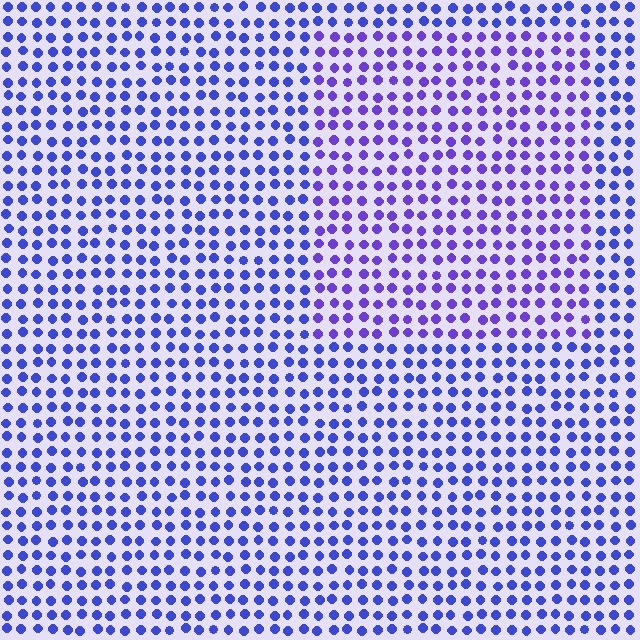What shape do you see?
I see a rectangle.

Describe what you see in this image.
The image is filled with small blue elements in a uniform arrangement. A rectangle-shaped region is visible where the elements are tinted to a slightly different hue, forming a subtle color boundary.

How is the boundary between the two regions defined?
The boundary is defined purely by a slight shift in hue (about 24 degrees). Spacing, size, and orientation are identical on both sides.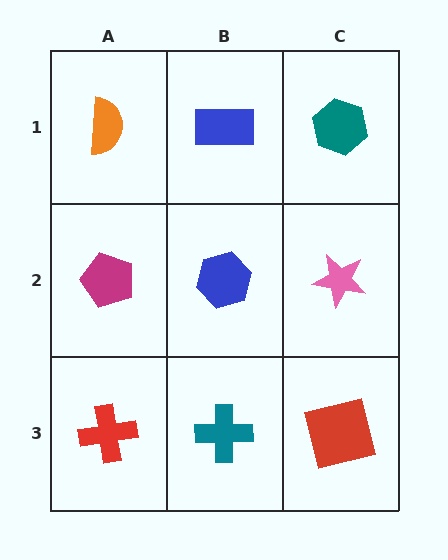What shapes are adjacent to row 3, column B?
A blue hexagon (row 2, column B), a red cross (row 3, column A), a red square (row 3, column C).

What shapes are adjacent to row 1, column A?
A magenta pentagon (row 2, column A), a blue rectangle (row 1, column B).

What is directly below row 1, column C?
A pink star.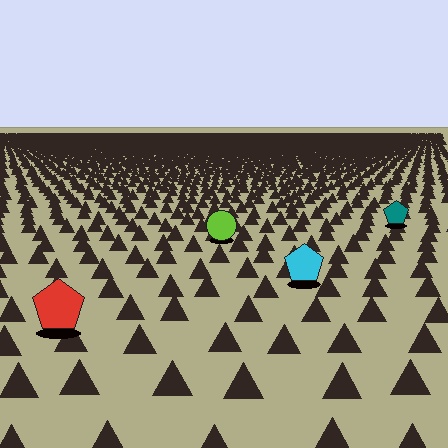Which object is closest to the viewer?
The red pentagon is closest. The texture marks near it are larger and more spread out.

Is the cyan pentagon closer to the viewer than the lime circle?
Yes. The cyan pentagon is closer — you can tell from the texture gradient: the ground texture is coarser near it.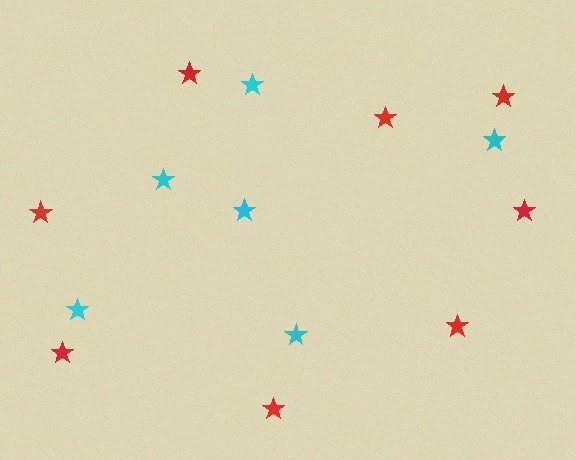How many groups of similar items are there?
There are 2 groups: one group of cyan stars (6) and one group of red stars (8).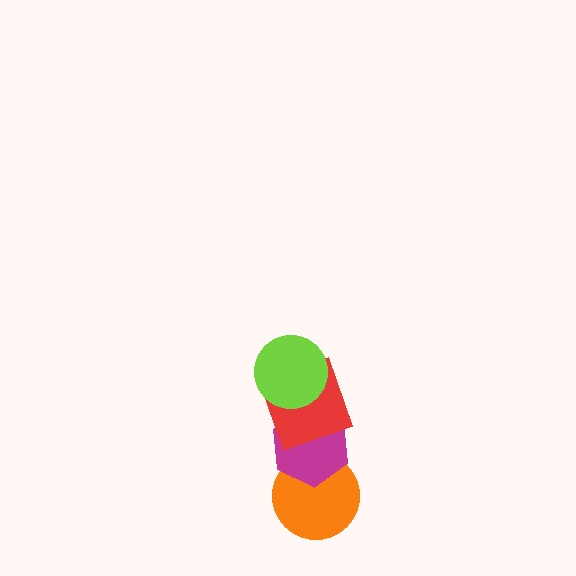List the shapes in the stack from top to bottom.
From top to bottom: the lime circle, the red square, the magenta hexagon, the orange circle.